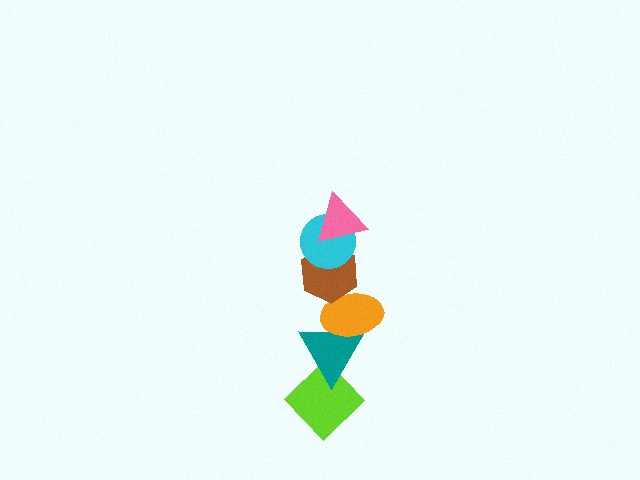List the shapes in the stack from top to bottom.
From top to bottom: the pink triangle, the cyan circle, the brown hexagon, the orange ellipse, the teal triangle, the lime diamond.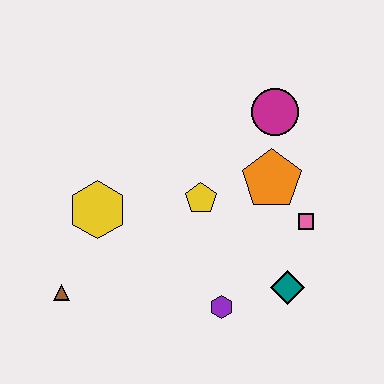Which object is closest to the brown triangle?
The yellow hexagon is closest to the brown triangle.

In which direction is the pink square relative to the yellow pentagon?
The pink square is to the right of the yellow pentagon.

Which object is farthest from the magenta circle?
The brown triangle is farthest from the magenta circle.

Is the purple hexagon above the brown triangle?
No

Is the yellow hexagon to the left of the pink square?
Yes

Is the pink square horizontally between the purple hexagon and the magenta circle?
No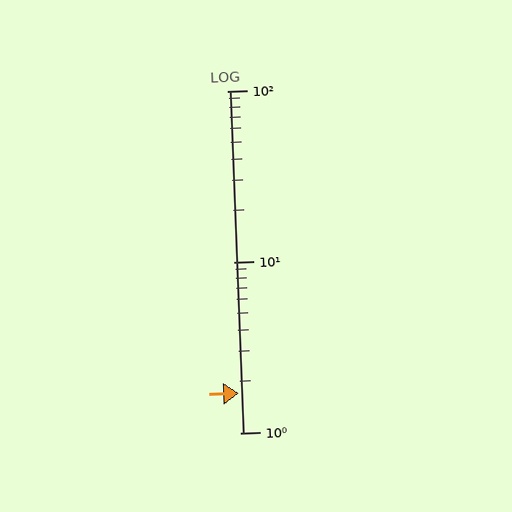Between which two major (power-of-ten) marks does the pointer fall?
The pointer is between 1 and 10.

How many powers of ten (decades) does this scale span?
The scale spans 2 decades, from 1 to 100.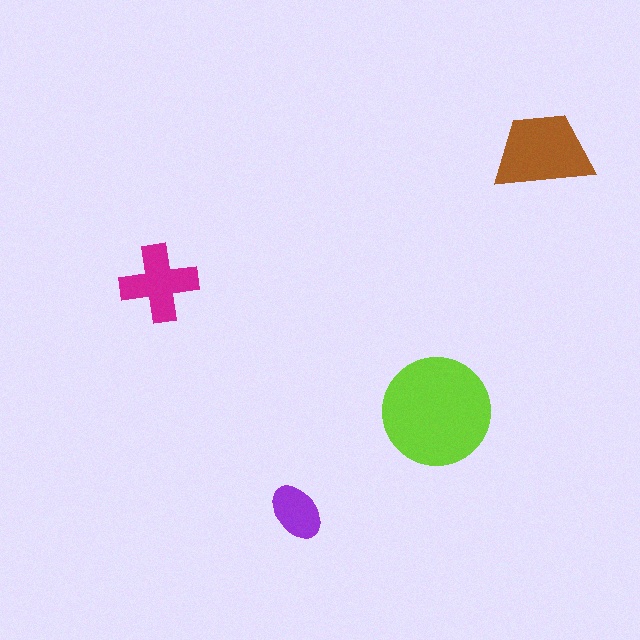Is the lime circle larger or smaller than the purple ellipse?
Larger.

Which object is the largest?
The lime circle.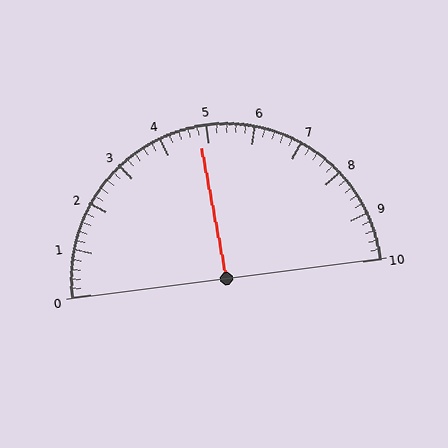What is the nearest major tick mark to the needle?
The nearest major tick mark is 5.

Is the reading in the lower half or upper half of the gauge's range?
The reading is in the lower half of the range (0 to 10).